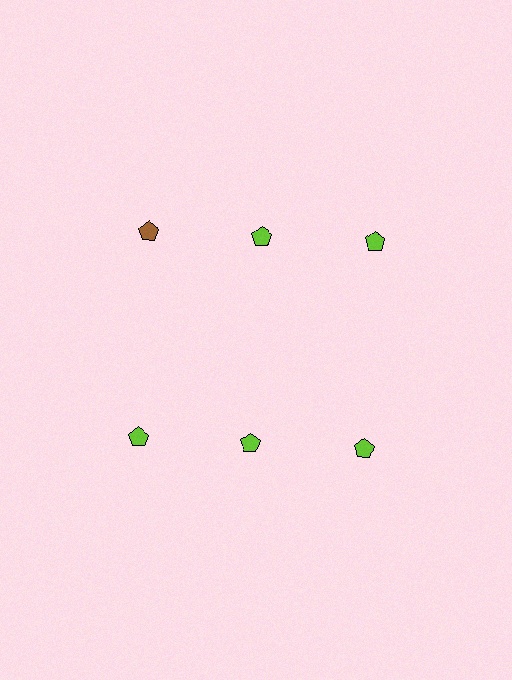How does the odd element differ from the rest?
It has a different color: brown instead of lime.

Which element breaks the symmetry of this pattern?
The brown pentagon in the top row, leftmost column breaks the symmetry. All other shapes are lime pentagons.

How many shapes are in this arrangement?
There are 6 shapes arranged in a grid pattern.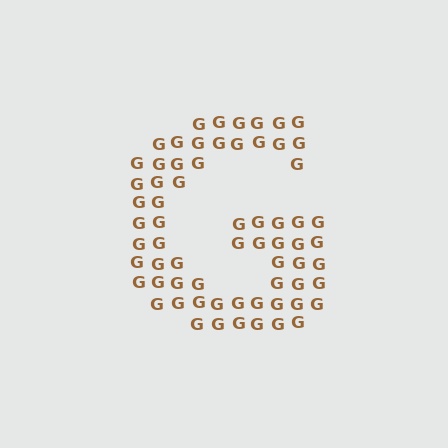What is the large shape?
The large shape is the letter G.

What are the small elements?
The small elements are letter G's.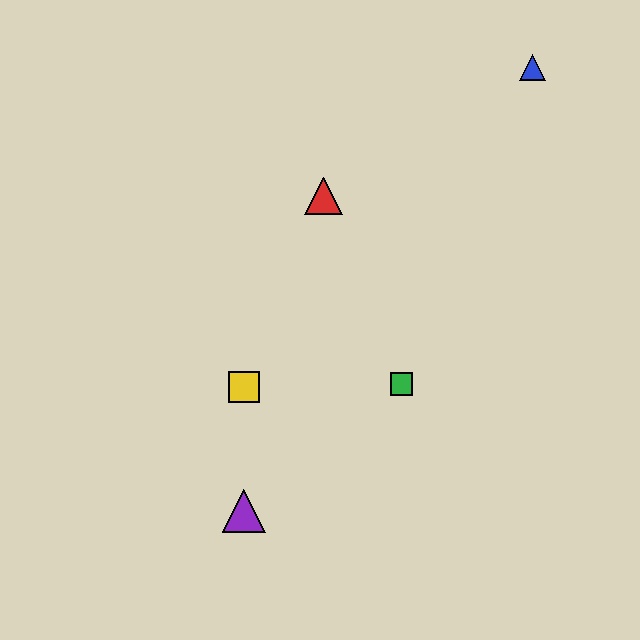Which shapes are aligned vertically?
The yellow square, the purple triangle are aligned vertically.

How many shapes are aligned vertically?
2 shapes (the yellow square, the purple triangle) are aligned vertically.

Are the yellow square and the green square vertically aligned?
No, the yellow square is at x≈244 and the green square is at x≈402.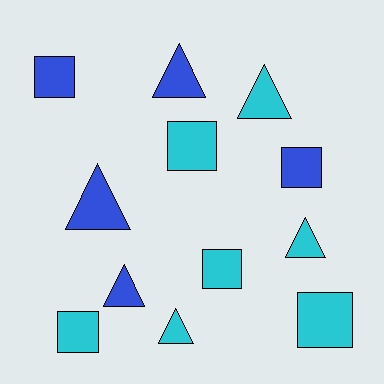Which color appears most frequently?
Cyan, with 7 objects.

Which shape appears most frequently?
Triangle, with 6 objects.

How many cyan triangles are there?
There are 3 cyan triangles.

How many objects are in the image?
There are 12 objects.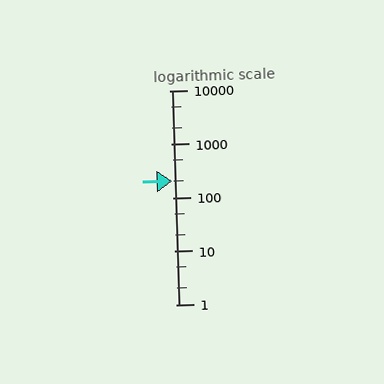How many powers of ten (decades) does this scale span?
The scale spans 4 decades, from 1 to 10000.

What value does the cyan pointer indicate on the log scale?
The pointer indicates approximately 200.